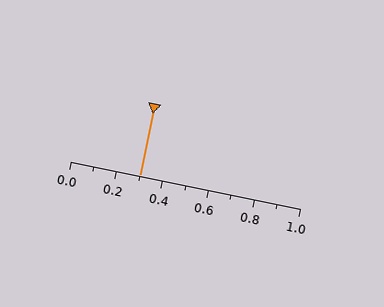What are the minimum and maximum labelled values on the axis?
The axis runs from 0.0 to 1.0.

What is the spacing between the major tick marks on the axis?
The major ticks are spaced 0.2 apart.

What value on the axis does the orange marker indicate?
The marker indicates approximately 0.3.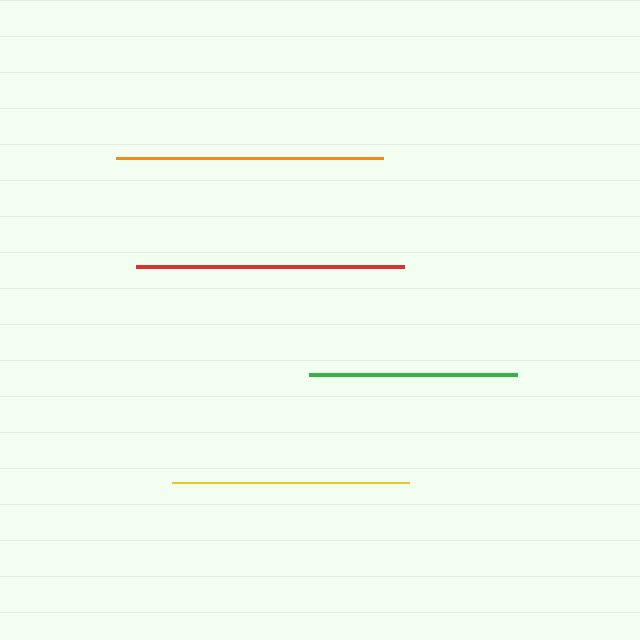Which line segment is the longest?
The red line is the longest at approximately 268 pixels.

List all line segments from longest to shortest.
From longest to shortest: red, orange, yellow, green.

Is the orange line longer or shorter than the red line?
The red line is longer than the orange line.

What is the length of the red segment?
The red segment is approximately 268 pixels long.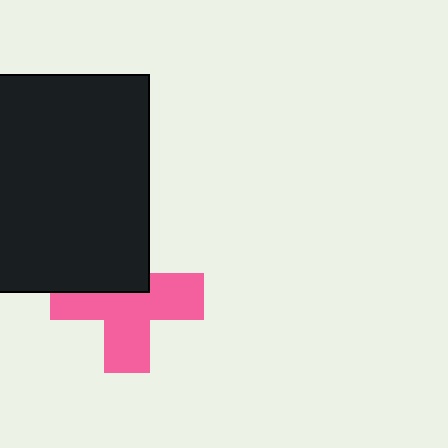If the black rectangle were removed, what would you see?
You would see the complete pink cross.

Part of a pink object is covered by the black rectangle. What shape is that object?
It is a cross.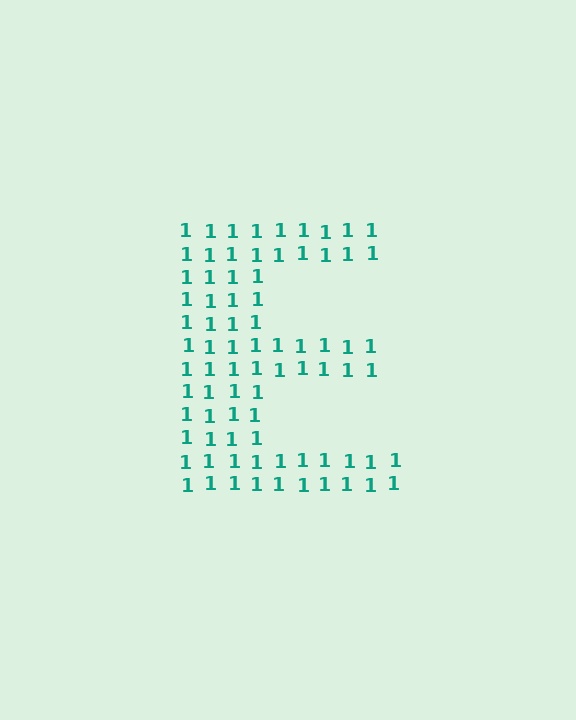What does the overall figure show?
The overall figure shows the letter E.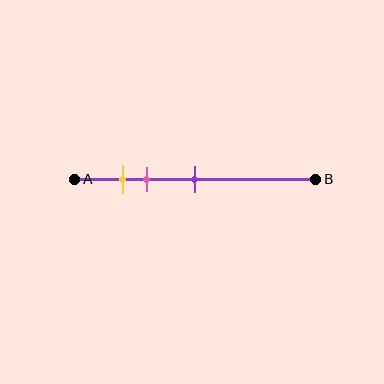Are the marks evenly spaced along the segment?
No, the marks are not evenly spaced.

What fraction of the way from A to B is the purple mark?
The purple mark is approximately 50% (0.5) of the way from A to B.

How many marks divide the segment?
There are 3 marks dividing the segment.